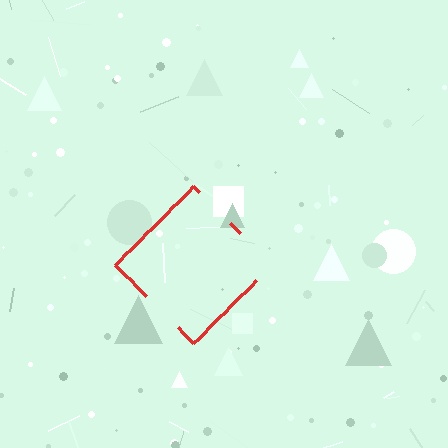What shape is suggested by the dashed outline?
The dashed outline suggests a diamond.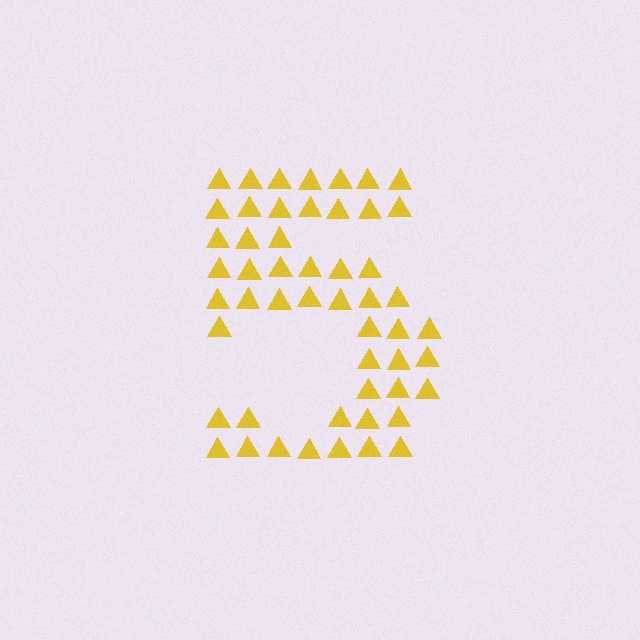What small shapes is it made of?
It is made of small triangles.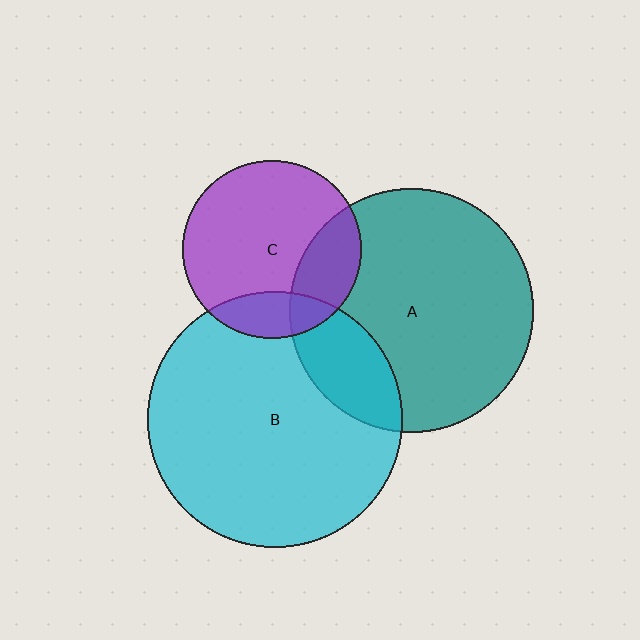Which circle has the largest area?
Circle B (cyan).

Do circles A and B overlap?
Yes.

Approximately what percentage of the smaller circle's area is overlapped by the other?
Approximately 20%.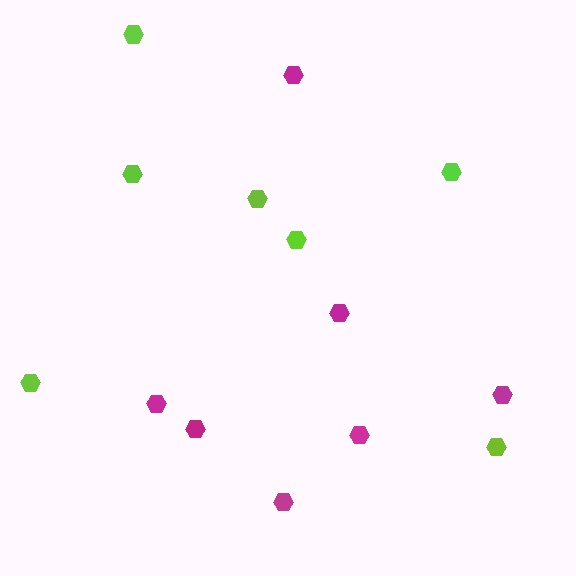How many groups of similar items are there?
There are 2 groups: one group of lime hexagons (7) and one group of magenta hexagons (7).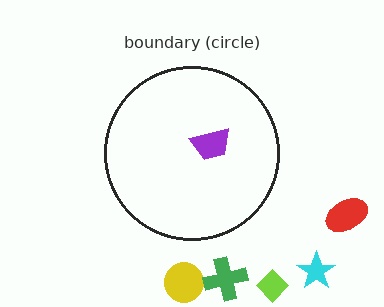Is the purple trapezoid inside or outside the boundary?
Inside.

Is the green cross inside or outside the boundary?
Outside.